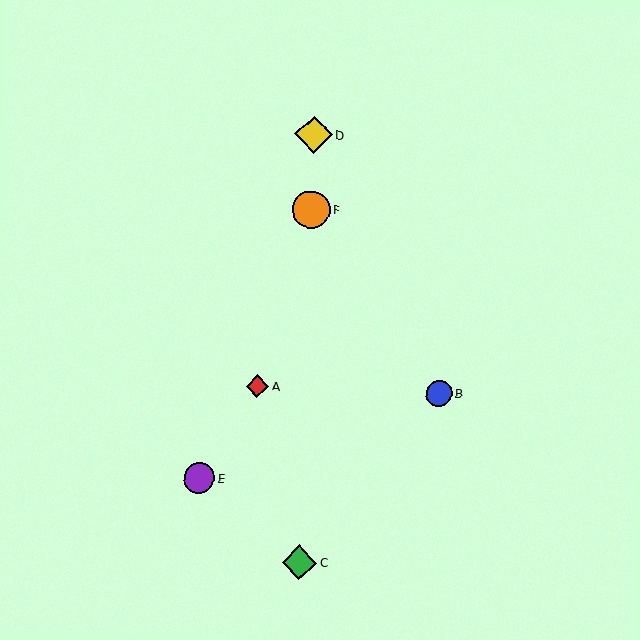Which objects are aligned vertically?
Objects C, D, F are aligned vertically.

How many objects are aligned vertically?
3 objects (C, D, F) are aligned vertically.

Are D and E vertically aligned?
No, D is at x≈314 and E is at x≈199.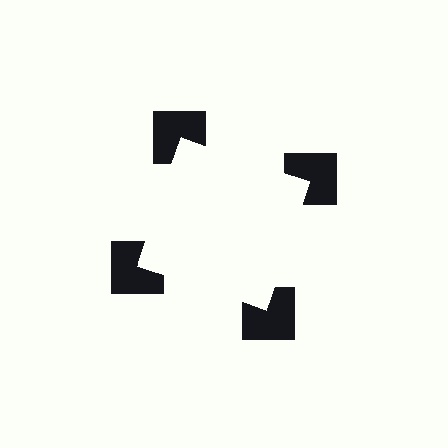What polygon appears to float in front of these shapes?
An illusory square — its edges are inferred from the aligned wedge cuts in the notched squares, not physically drawn.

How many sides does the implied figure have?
4 sides.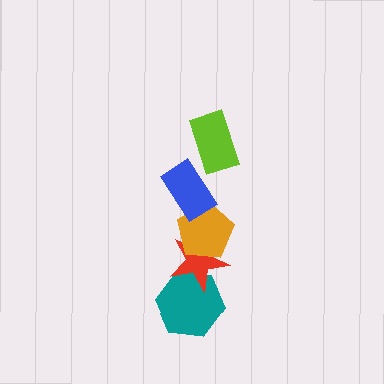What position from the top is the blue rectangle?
The blue rectangle is 2nd from the top.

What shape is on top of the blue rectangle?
The lime rectangle is on top of the blue rectangle.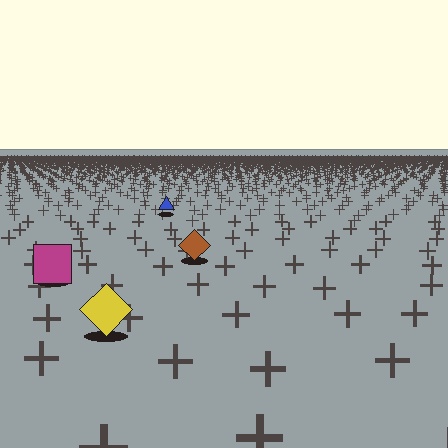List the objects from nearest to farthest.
From nearest to farthest: the yellow diamond, the magenta square, the brown diamond, the blue triangle.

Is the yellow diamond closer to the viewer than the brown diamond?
Yes. The yellow diamond is closer — you can tell from the texture gradient: the ground texture is coarser near it.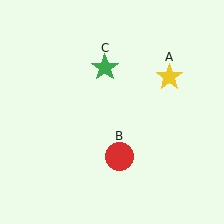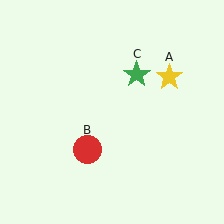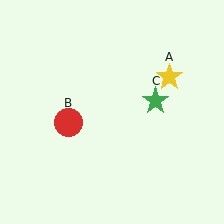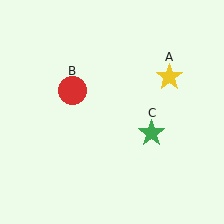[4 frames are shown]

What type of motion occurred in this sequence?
The red circle (object B), green star (object C) rotated clockwise around the center of the scene.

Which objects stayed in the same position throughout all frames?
Yellow star (object A) remained stationary.